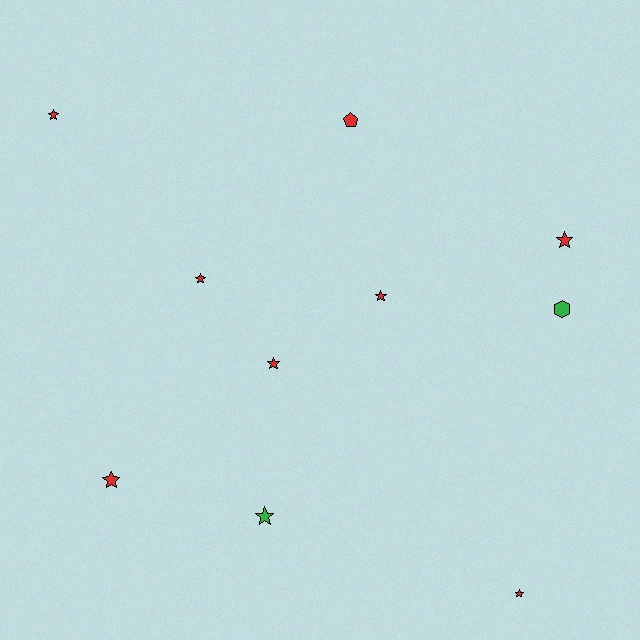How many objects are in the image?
There are 10 objects.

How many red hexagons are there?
There are no red hexagons.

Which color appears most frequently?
Red, with 8 objects.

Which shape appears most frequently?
Star, with 8 objects.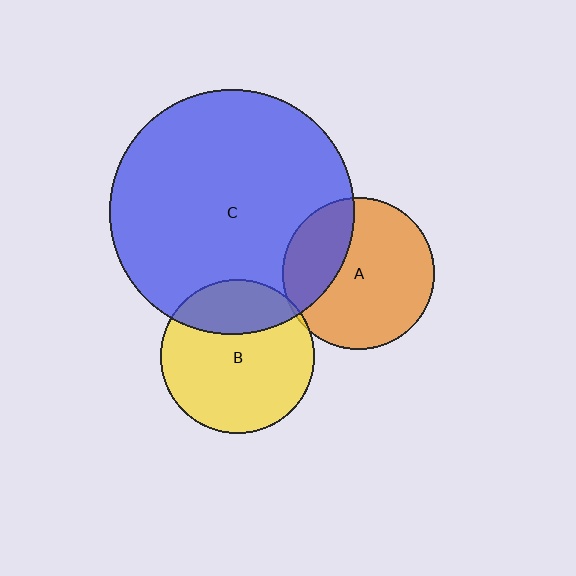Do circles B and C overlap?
Yes.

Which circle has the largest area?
Circle C (blue).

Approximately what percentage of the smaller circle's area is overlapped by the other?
Approximately 25%.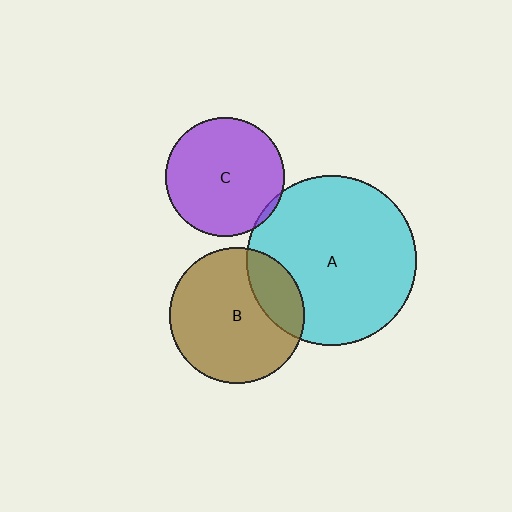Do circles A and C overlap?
Yes.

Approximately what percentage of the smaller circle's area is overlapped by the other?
Approximately 5%.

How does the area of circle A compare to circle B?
Approximately 1.6 times.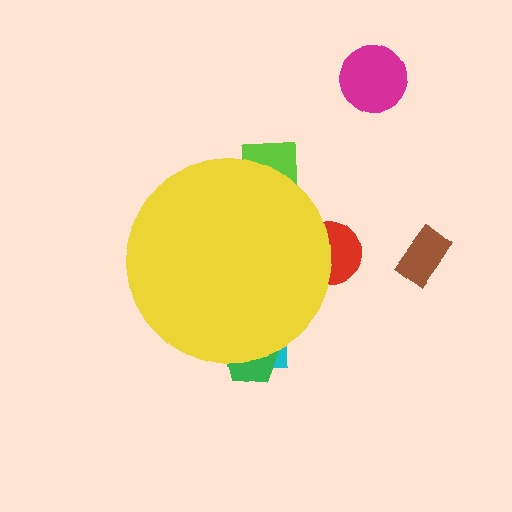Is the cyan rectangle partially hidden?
Yes, the cyan rectangle is partially hidden behind the yellow circle.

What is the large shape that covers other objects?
A yellow circle.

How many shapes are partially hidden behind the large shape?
4 shapes are partially hidden.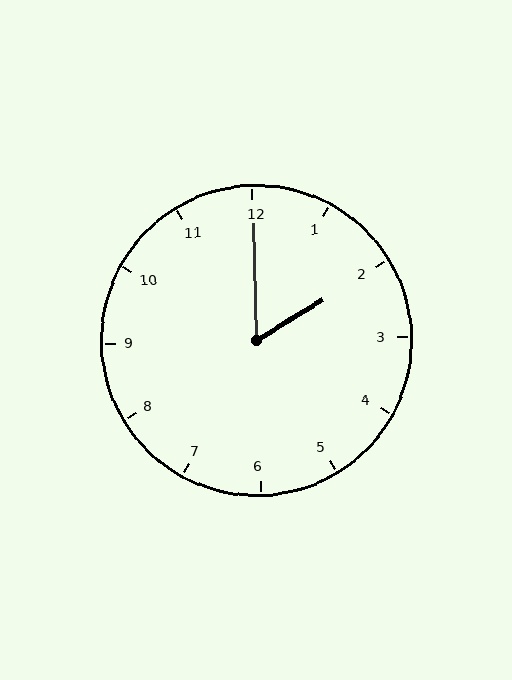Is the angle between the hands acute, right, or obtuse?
It is acute.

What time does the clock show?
2:00.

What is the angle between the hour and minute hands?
Approximately 60 degrees.